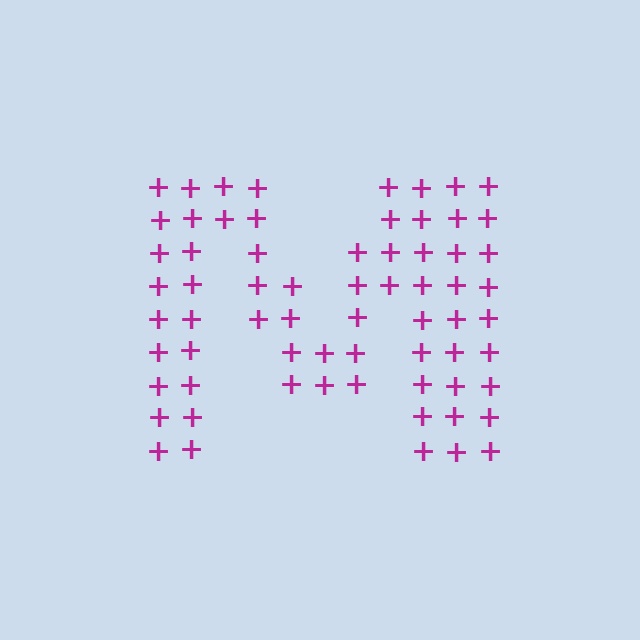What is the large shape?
The large shape is the letter M.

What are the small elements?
The small elements are plus signs.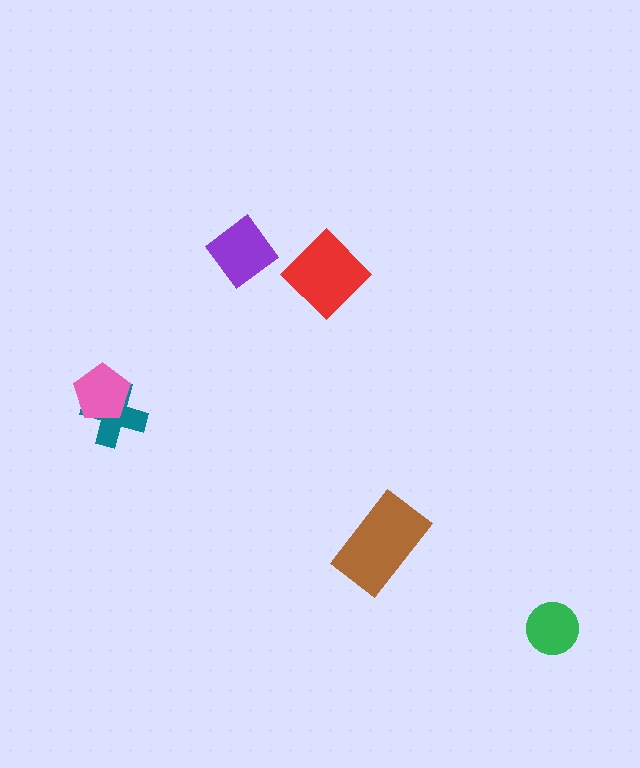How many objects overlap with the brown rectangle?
0 objects overlap with the brown rectangle.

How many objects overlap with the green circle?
0 objects overlap with the green circle.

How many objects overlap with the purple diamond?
0 objects overlap with the purple diamond.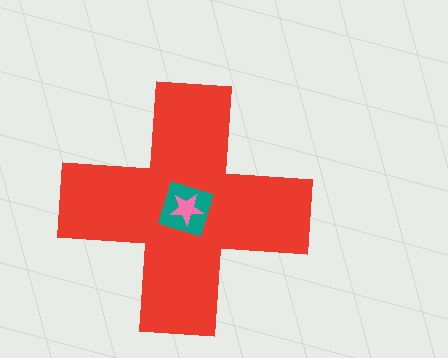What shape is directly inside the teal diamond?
The pink star.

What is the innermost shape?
The pink star.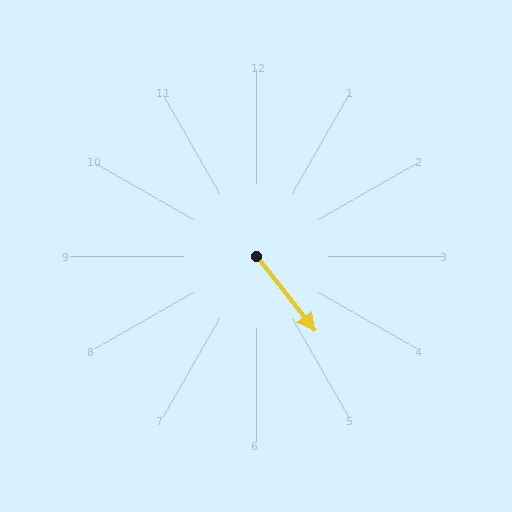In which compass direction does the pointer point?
Southeast.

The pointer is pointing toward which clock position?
Roughly 5 o'clock.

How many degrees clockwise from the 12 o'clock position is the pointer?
Approximately 142 degrees.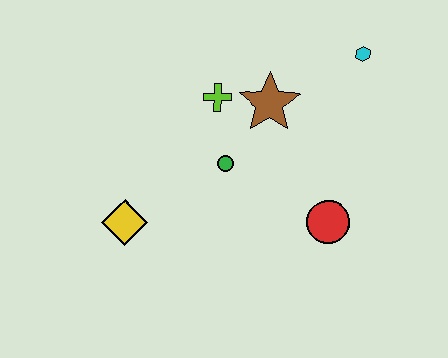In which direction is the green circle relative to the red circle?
The green circle is to the left of the red circle.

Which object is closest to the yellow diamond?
The green circle is closest to the yellow diamond.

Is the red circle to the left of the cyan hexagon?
Yes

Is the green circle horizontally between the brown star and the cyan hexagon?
No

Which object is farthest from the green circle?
The cyan hexagon is farthest from the green circle.